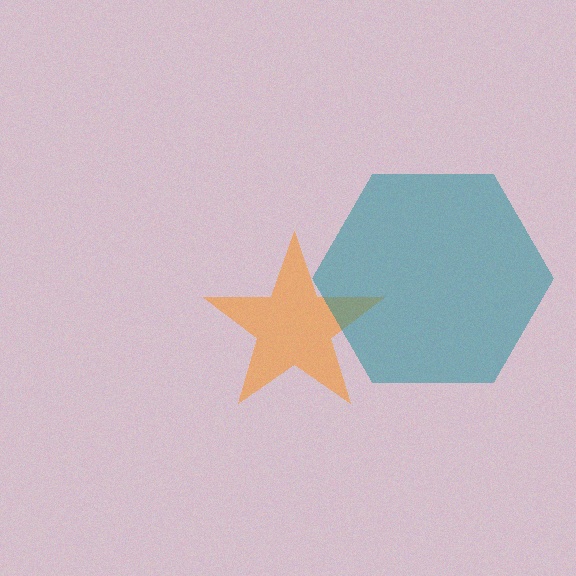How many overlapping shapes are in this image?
There are 2 overlapping shapes in the image.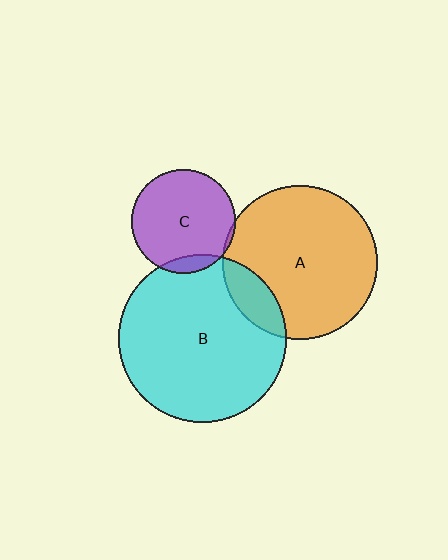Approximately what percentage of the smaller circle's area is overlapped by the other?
Approximately 10%.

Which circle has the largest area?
Circle B (cyan).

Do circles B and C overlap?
Yes.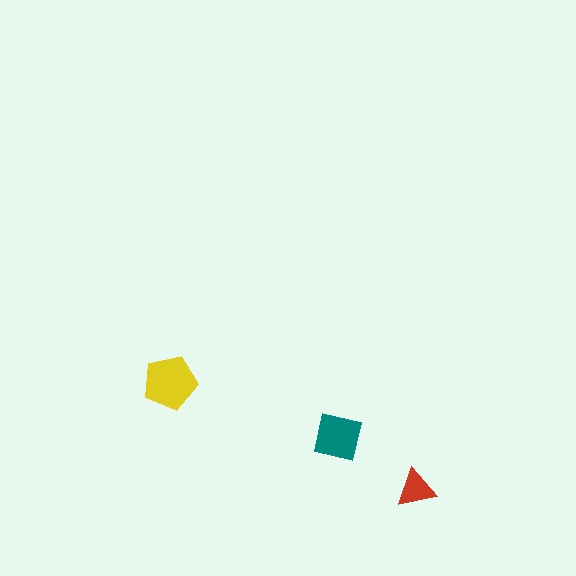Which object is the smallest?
The red triangle.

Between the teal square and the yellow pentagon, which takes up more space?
The yellow pentagon.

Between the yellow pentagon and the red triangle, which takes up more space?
The yellow pentagon.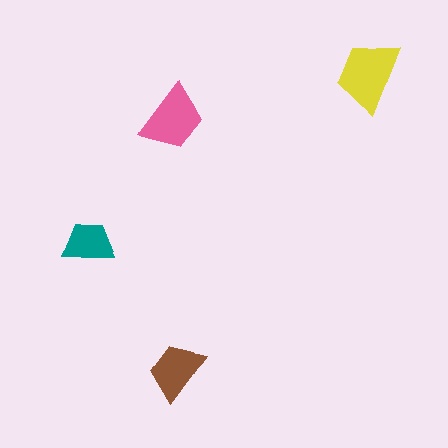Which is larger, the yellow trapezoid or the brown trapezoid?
The yellow one.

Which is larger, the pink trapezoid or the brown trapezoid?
The pink one.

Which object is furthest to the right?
The yellow trapezoid is rightmost.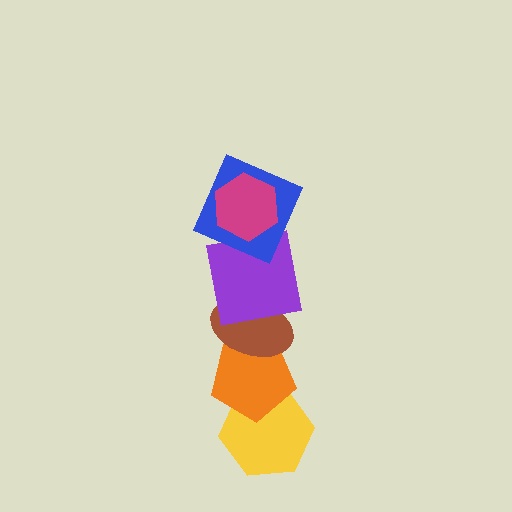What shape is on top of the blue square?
The magenta hexagon is on top of the blue square.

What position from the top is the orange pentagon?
The orange pentagon is 5th from the top.